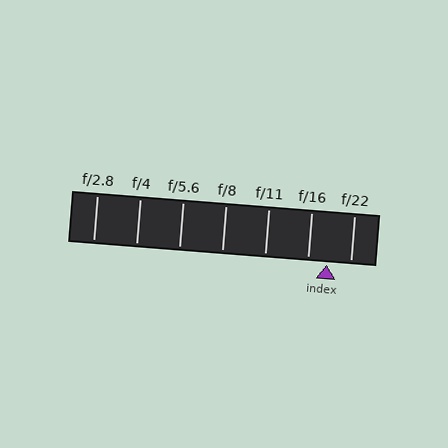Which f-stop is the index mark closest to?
The index mark is closest to f/16.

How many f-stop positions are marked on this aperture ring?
There are 7 f-stop positions marked.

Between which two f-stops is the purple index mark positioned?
The index mark is between f/16 and f/22.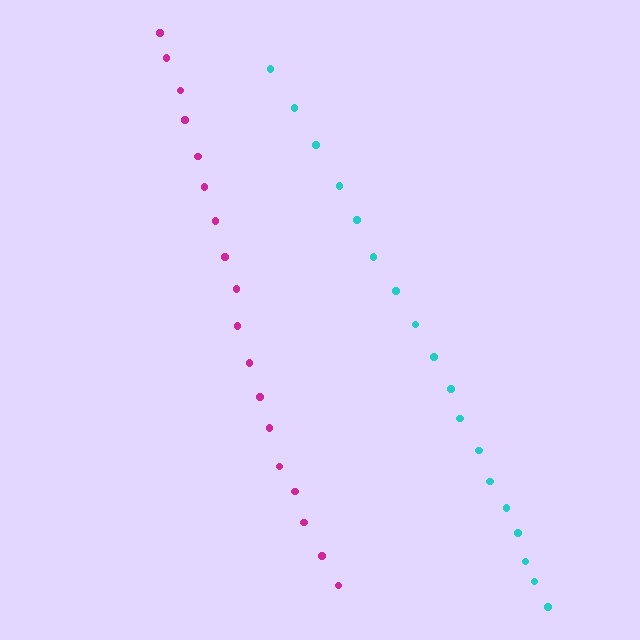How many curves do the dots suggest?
There are 2 distinct paths.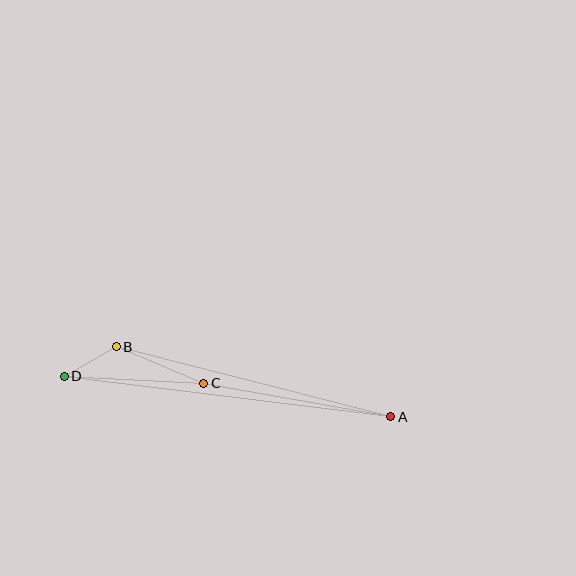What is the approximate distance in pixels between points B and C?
The distance between B and C is approximately 95 pixels.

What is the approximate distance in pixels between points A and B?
The distance between A and B is approximately 283 pixels.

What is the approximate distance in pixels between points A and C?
The distance between A and C is approximately 190 pixels.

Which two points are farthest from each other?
Points A and D are farthest from each other.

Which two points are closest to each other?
Points B and D are closest to each other.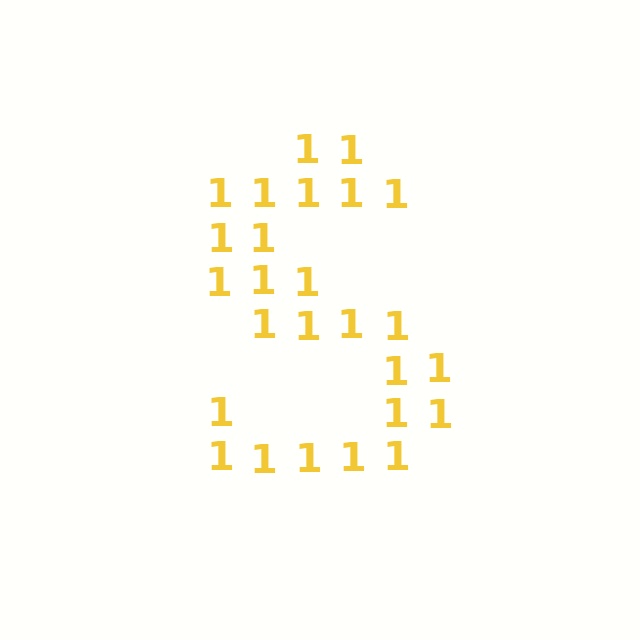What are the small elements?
The small elements are digit 1's.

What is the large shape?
The large shape is the letter S.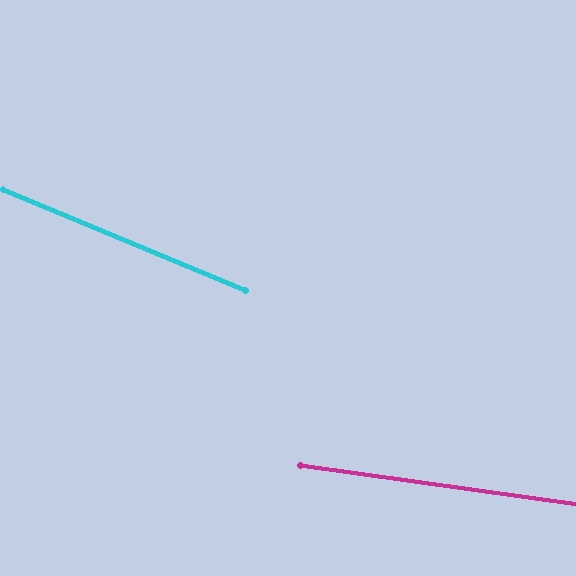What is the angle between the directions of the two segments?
Approximately 15 degrees.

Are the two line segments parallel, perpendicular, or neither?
Neither parallel nor perpendicular — they differ by about 15°.